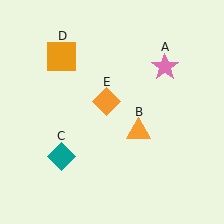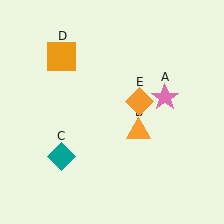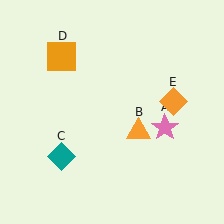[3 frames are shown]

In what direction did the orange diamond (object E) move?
The orange diamond (object E) moved right.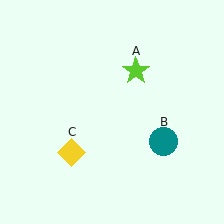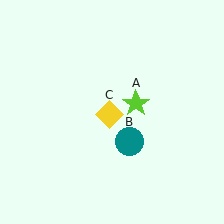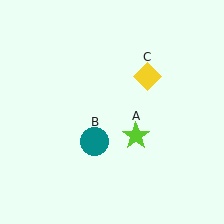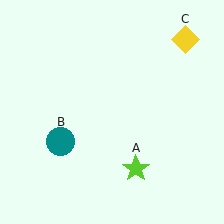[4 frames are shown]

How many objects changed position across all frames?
3 objects changed position: lime star (object A), teal circle (object B), yellow diamond (object C).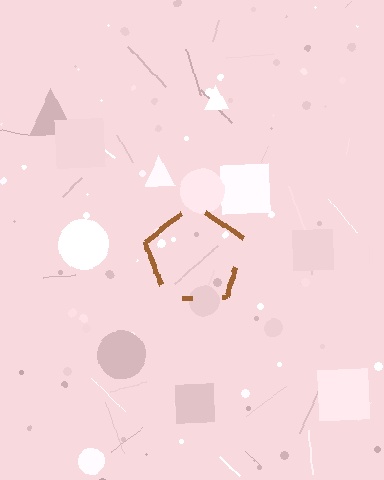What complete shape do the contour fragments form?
The contour fragments form a pentagon.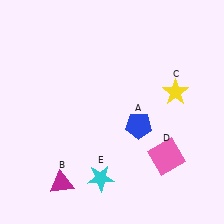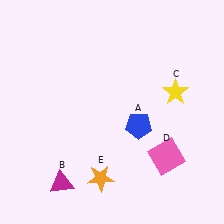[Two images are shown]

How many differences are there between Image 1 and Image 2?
There is 1 difference between the two images.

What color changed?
The star (E) changed from cyan in Image 1 to orange in Image 2.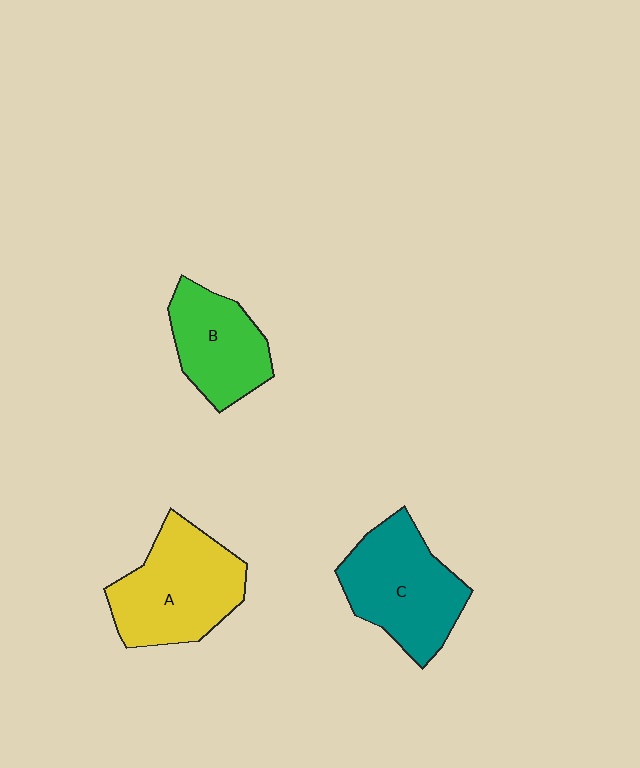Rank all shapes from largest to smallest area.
From largest to smallest: A (yellow), C (teal), B (green).